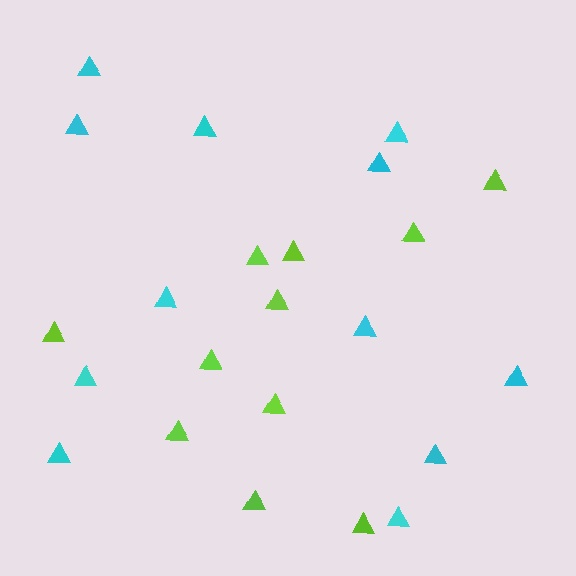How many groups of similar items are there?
There are 2 groups: one group of lime triangles (11) and one group of cyan triangles (12).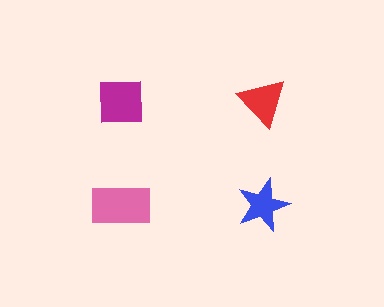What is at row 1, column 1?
A magenta square.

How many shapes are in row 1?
2 shapes.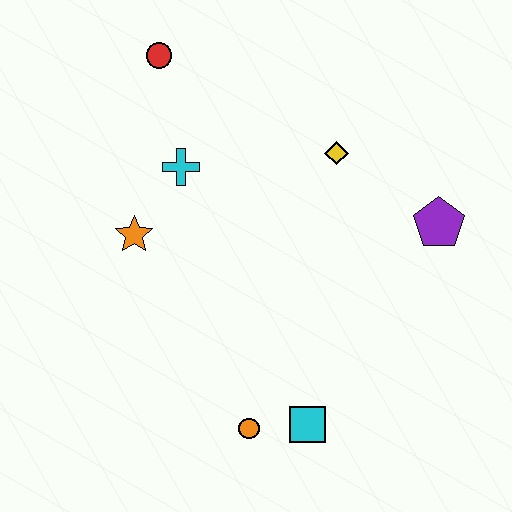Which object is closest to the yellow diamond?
The purple pentagon is closest to the yellow diamond.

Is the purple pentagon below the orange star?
No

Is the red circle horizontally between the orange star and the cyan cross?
Yes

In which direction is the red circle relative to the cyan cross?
The red circle is above the cyan cross.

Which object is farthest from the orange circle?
The red circle is farthest from the orange circle.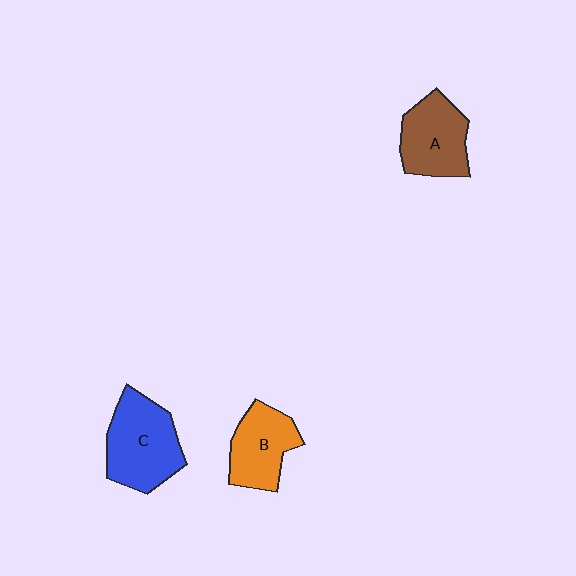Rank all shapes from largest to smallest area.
From largest to smallest: C (blue), A (brown), B (orange).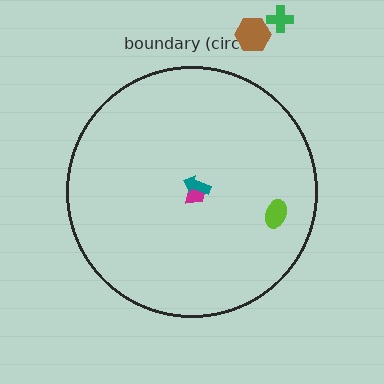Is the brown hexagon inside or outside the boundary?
Outside.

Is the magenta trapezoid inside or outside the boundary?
Inside.